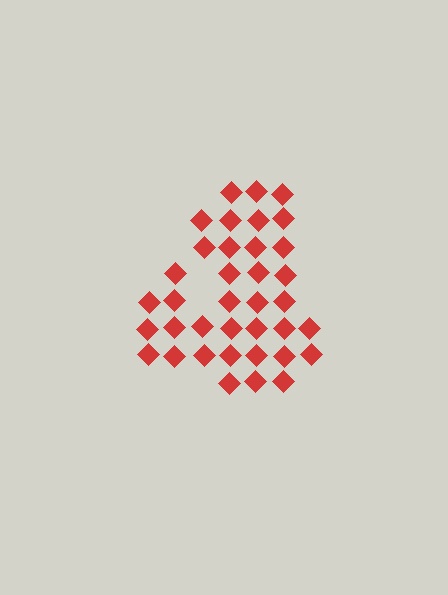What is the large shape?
The large shape is the digit 4.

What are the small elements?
The small elements are diamonds.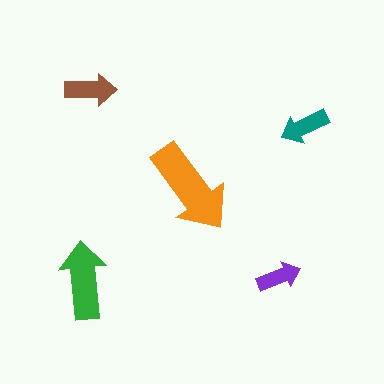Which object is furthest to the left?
The green arrow is leftmost.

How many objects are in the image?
There are 5 objects in the image.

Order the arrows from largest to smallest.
the orange one, the green one, the brown one, the teal one, the purple one.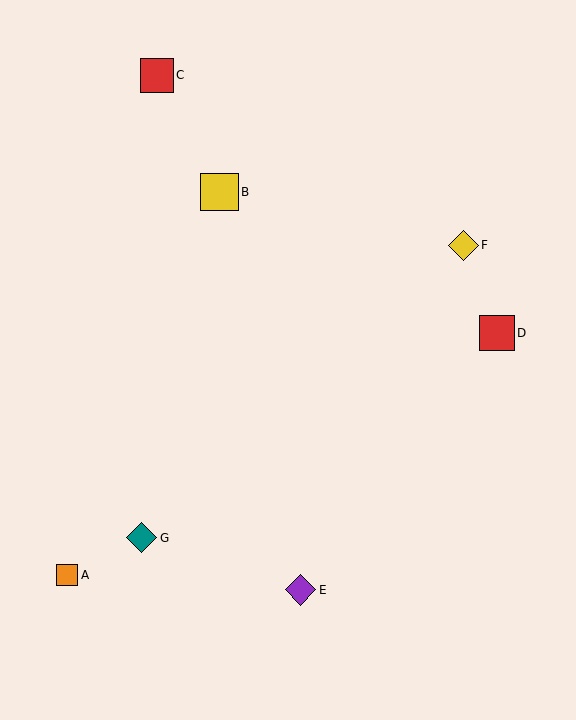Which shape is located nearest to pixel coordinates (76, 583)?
The orange square (labeled A) at (67, 575) is nearest to that location.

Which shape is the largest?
The yellow square (labeled B) is the largest.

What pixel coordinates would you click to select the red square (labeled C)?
Click at (157, 75) to select the red square C.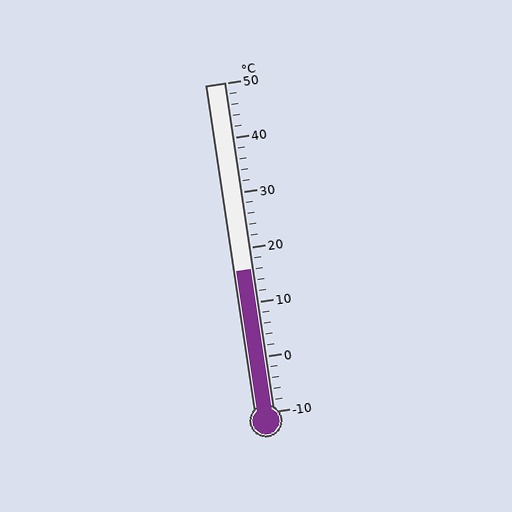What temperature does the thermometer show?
The thermometer shows approximately 16°C.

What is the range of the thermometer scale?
The thermometer scale ranges from -10°C to 50°C.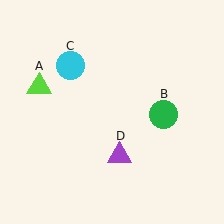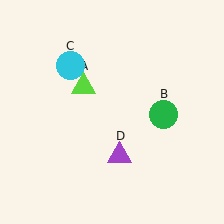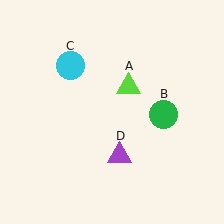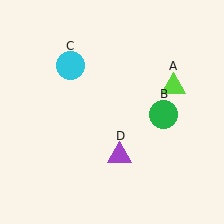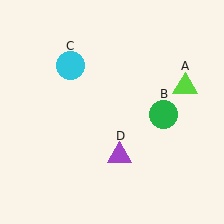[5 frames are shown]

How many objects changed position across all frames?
1 object changed position: lime triangle (object A).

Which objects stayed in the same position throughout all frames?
Green circle (object B) and cyan circle (object C) and purple triangle (object D) remained stationary.